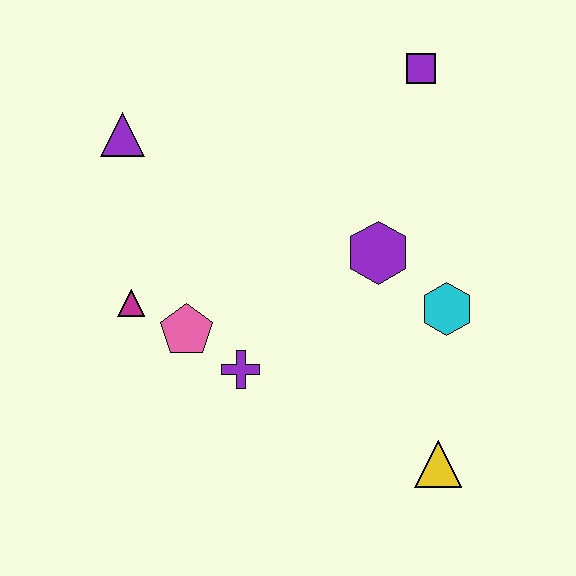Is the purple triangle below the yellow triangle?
No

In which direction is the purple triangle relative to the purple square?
The purple triangle is to the left of the purple square.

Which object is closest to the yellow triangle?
The cyan hexagon is closest to the yellow triangle.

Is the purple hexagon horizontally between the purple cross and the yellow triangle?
Yes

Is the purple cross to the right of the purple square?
No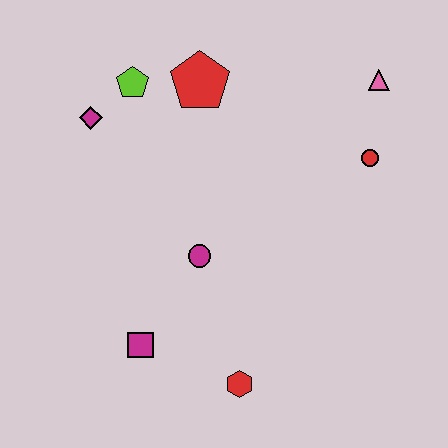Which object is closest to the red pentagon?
The lime pentagon is closest to the red pentagon.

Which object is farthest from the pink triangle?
The magenta square is farthest from the pink triangle.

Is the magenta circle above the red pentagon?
No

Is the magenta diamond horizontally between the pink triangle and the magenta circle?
No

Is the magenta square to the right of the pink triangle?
No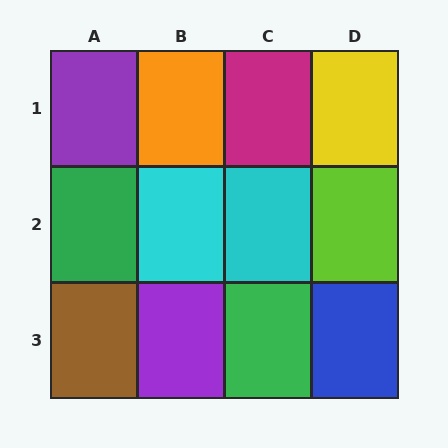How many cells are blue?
1 cell is blue.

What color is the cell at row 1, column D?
Yellow.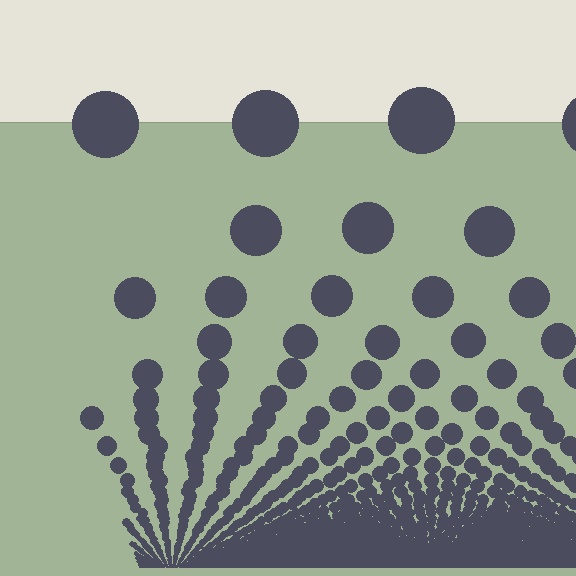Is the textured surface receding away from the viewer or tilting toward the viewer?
The surface appears to tilt toward the viewer. Texture elements get larger and sparser toward the top.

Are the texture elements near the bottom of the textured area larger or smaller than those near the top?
Smaller. The gradient is inverted — elements near the bottom are smaller and denser.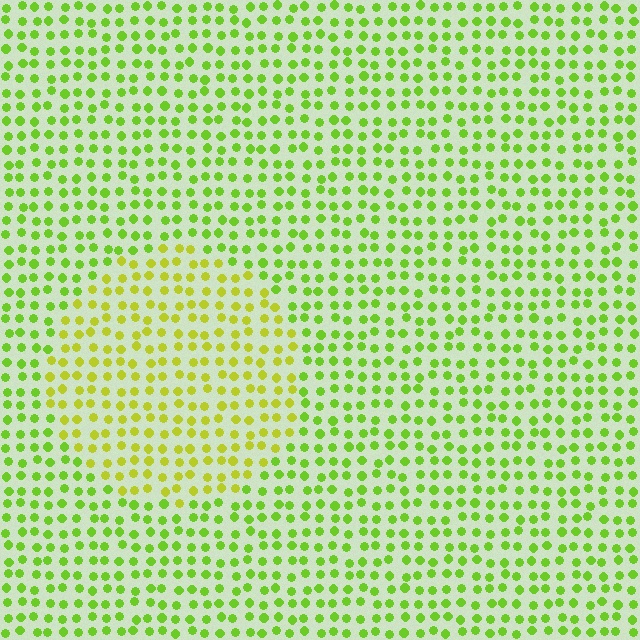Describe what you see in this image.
The image is filled with small lime elements in a uniform arrangement. A circle-shaped region is visible where the elements are tinted to a slightly different hue, forming a subtle color boundary.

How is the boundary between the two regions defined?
The boundary is defined purely by a slight shift in hue (about 28 degrees). Spacing, size, and orientation are identical on both sides.